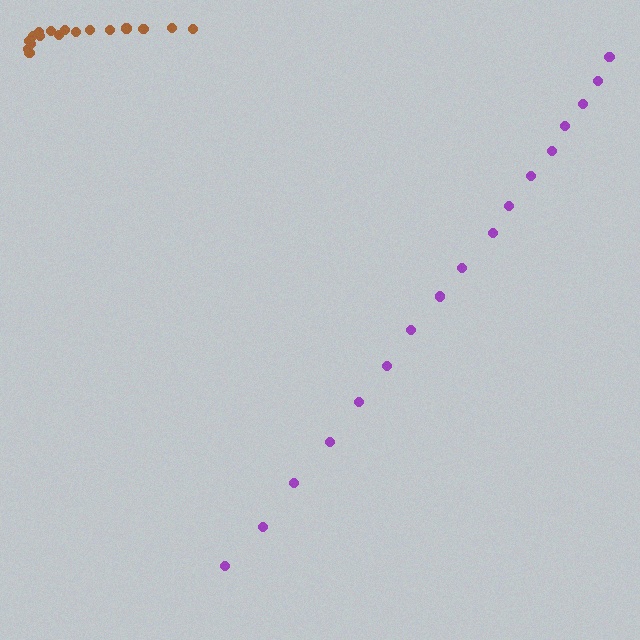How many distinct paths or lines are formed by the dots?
There are 2 distinct paths.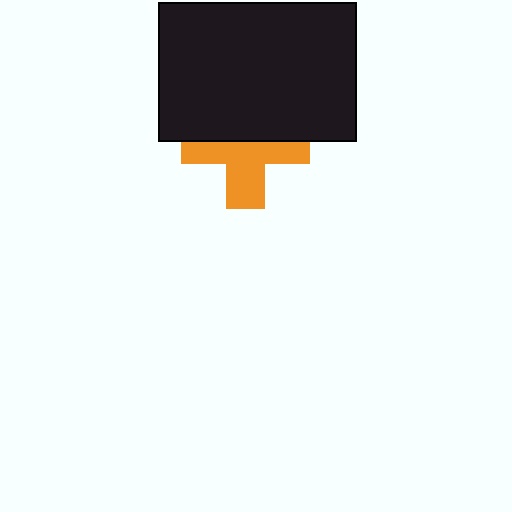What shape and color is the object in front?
The object in front is a black rectangle.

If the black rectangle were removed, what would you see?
You would see the complete orange cross.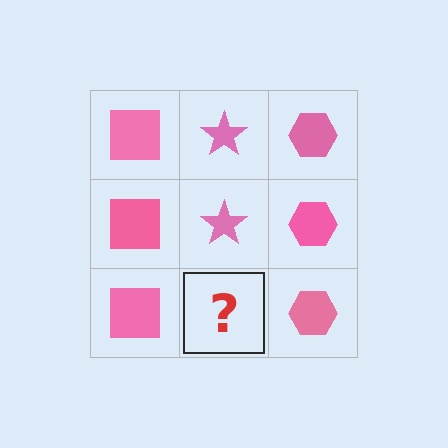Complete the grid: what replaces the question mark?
The question mark should be replaced with a pink star.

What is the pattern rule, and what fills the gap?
The rule is that each column has a consistent shape. The gap should be filled with a pink star.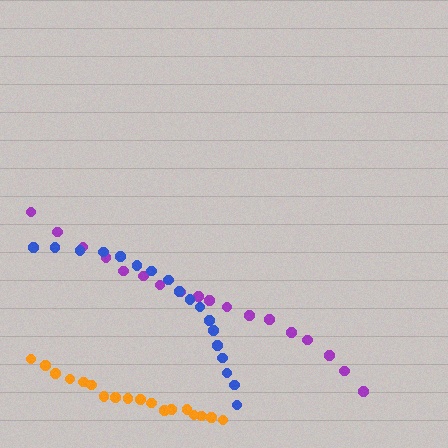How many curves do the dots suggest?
There are 3 distinct paths.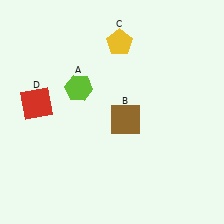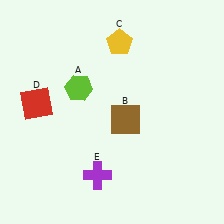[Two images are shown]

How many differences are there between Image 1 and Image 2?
There is 1 difference between the two images.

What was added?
A purple cross (E) was added in Image 2.